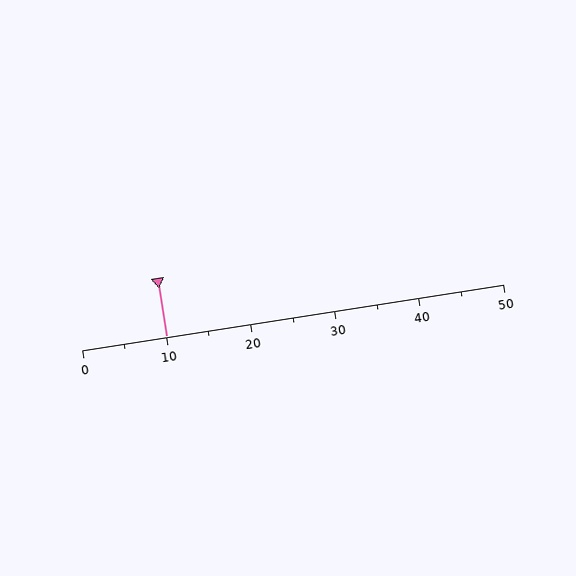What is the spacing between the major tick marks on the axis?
The major ticks are spaced 10 apart.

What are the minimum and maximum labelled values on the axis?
The axis runs from 0 to 50.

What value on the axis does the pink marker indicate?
The marker indicates approximately 10.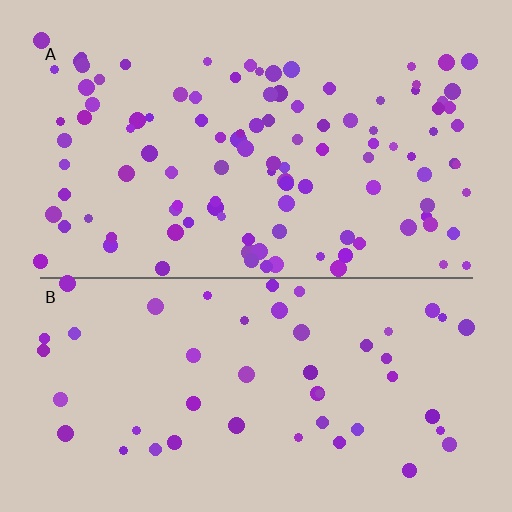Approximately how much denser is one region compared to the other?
Approximately 2.2× — region A over region B.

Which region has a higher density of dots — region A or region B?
A (the top).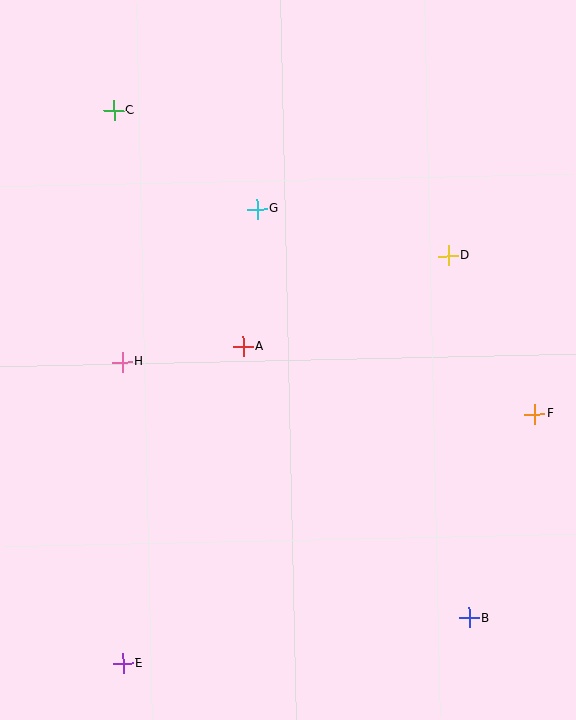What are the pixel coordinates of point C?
Point C is at (114, 110).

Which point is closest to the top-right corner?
Point D is closest to the top-right corner.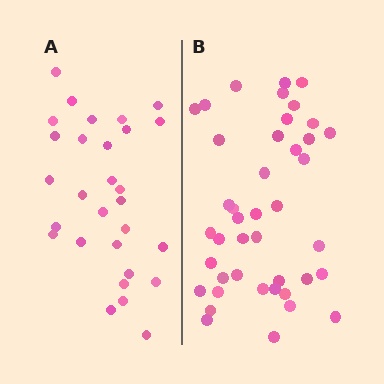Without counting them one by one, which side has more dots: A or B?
Region B (the right region) has more dots.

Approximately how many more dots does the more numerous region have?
Region B has approximately 15 more dots than region A.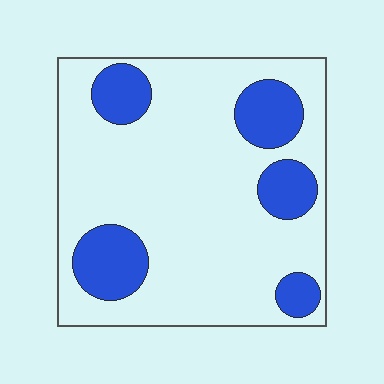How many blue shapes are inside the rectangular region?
5.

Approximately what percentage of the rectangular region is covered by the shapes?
Approximately 20%.